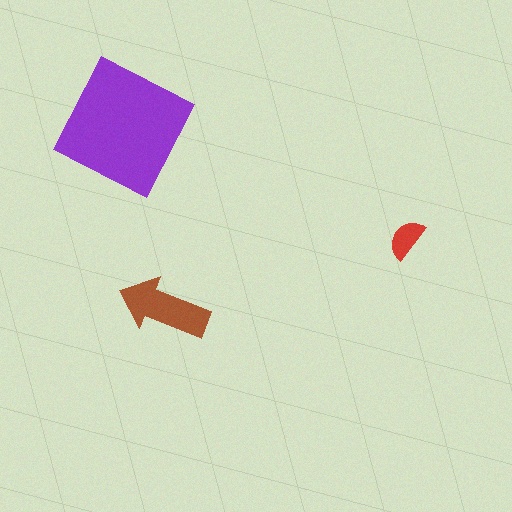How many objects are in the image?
There are 3 objects in the image.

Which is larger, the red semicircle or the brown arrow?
The brown arrow.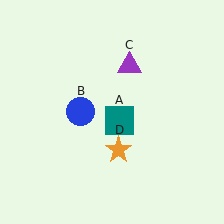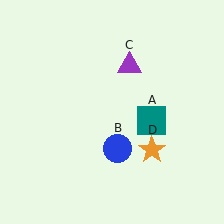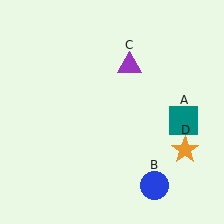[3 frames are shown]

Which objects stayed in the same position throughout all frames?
Purple triangle (object C) remained stationary.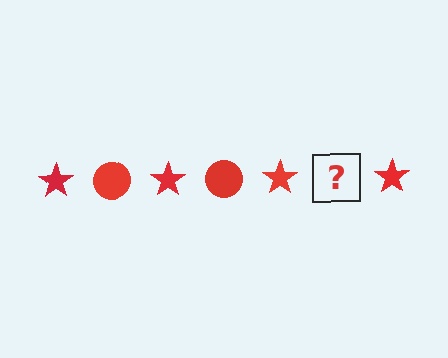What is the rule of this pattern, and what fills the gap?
The rule is that the pattern cycles through star, circle shapes in red. The gap should be filled with a red circle.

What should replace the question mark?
The question mark should be replaced with a red circle.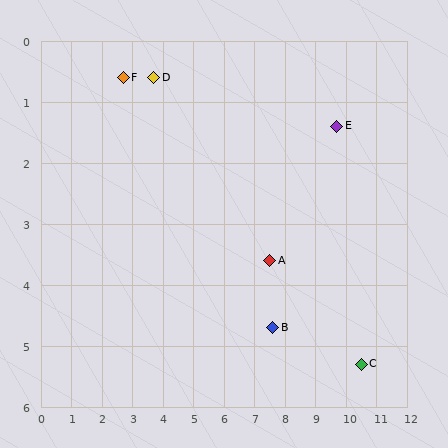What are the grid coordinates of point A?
Point A is at approximately (7.5, 3.6).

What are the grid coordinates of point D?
Point D is at approximately (3.7, 0.6).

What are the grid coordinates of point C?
Point C is at approximately (10.5, 5.3).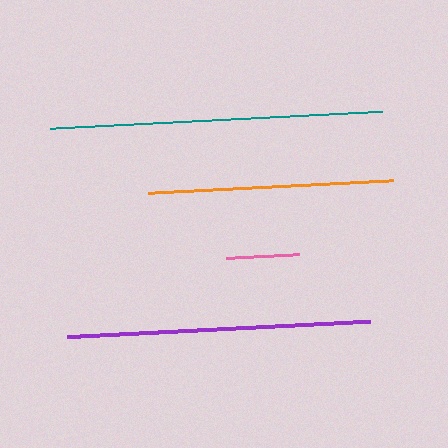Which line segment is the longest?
The teal line is the longest at approximately 332 pixels.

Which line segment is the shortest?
The pink line is the shortest at approximately 72 pixels.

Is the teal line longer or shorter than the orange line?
The teal line is longer than the orange line.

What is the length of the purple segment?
The purple segment is approximately 304 pixels long.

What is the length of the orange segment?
The orange segment is approximately 245 pixels long.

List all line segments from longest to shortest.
From longest to shortest: teal, purple, orange, pink.